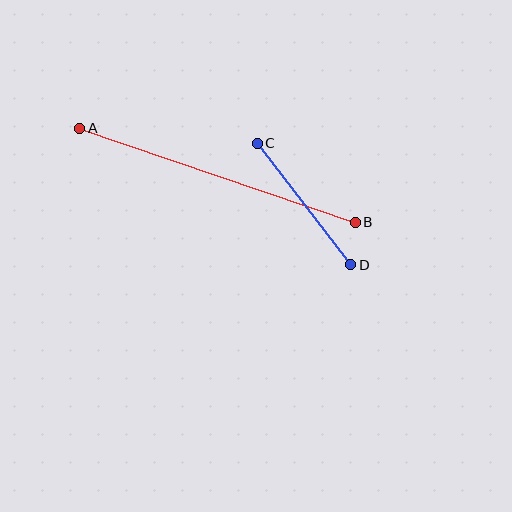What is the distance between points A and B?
The distance is approximately 291 pixels.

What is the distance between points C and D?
The distance is approximately 153 pixels.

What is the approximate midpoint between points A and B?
The midpoint is at approximately (217, 175) pixels.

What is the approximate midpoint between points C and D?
The midpoint is at approximately (304, 204) pixels.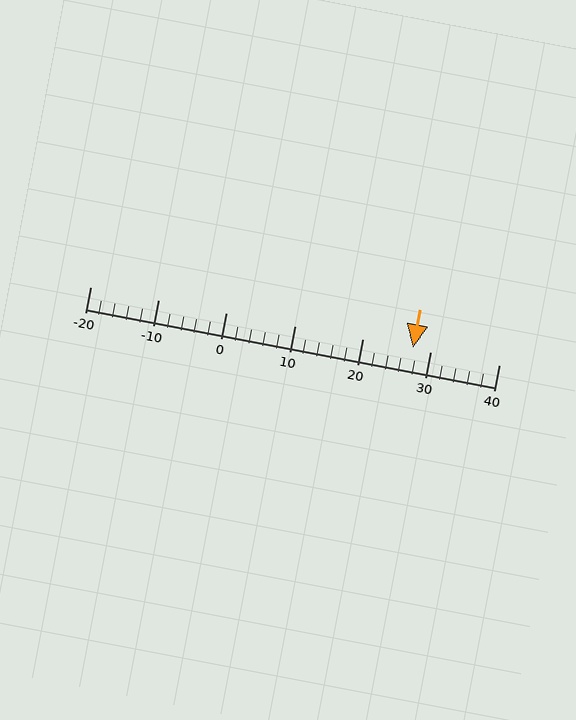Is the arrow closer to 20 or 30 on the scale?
The arrow is closer to 30.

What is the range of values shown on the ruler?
The ruler shows values from -20 to 40.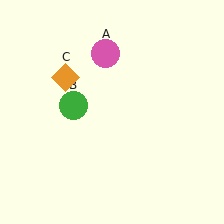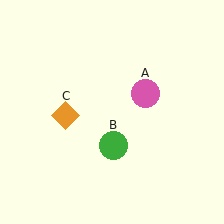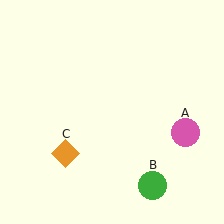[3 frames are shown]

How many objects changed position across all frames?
3 objects changed position: pink circle (object A), green circle (object B), orange diamond (object C).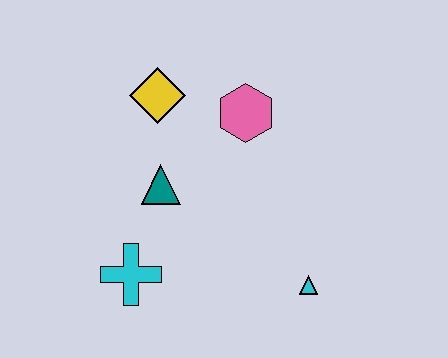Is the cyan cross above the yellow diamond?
No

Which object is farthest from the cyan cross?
The pink hexagon is farthest from the cyan cross.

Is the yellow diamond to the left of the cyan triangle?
Yes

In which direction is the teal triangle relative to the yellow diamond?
The teal triangle is below the yellow diamond.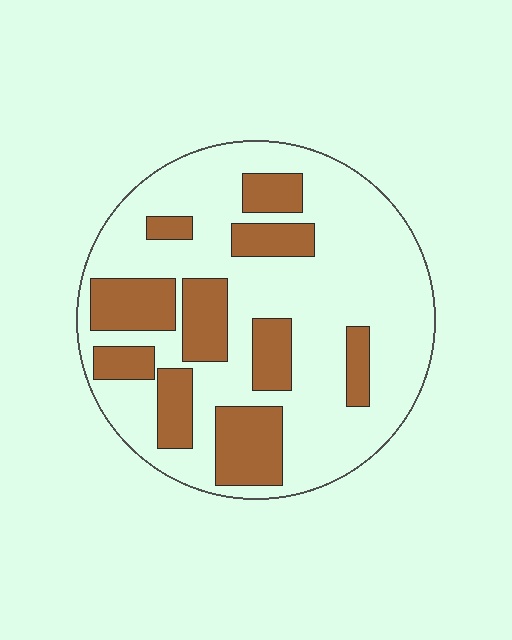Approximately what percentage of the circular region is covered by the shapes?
Approximately 30%.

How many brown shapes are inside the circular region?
10.